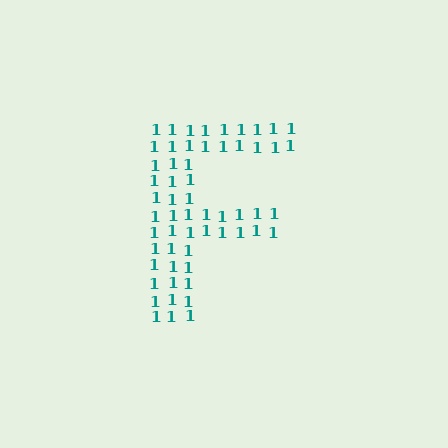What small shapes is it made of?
It is made of small digit 1's.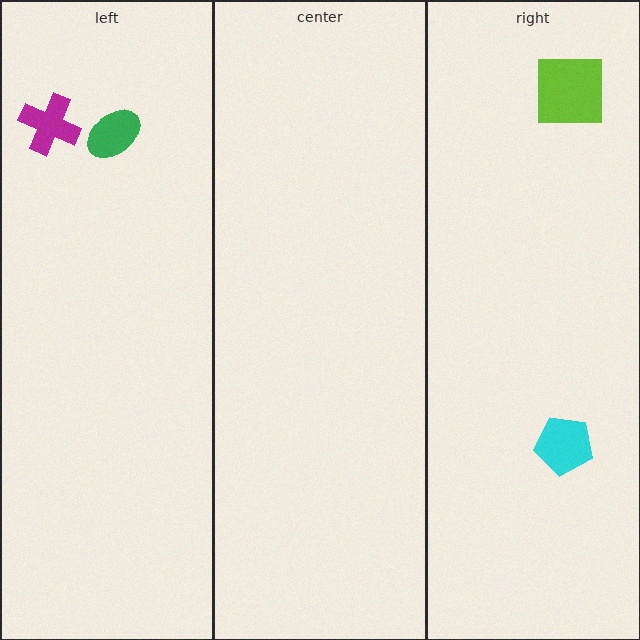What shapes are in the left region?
The green ellipse, the magenta cross.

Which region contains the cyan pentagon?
The right region.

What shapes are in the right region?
The lime square, the cyan pentagon.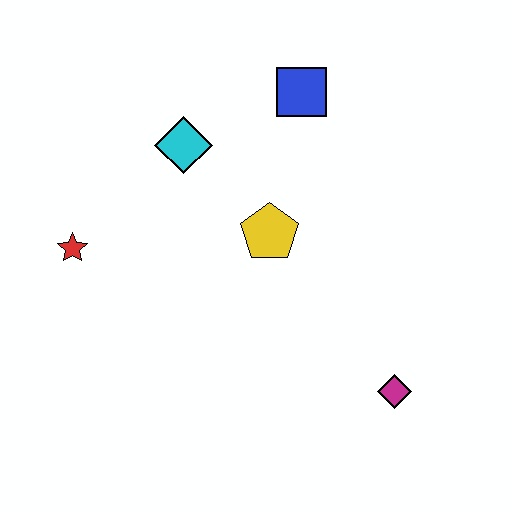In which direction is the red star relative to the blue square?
The red star is to the left of the blue square.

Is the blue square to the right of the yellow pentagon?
Yes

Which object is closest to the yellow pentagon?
The cyan diamond is closest to the yellow pentagon.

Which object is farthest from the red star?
The magenta diamond is farthest from the red star.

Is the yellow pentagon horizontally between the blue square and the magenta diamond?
No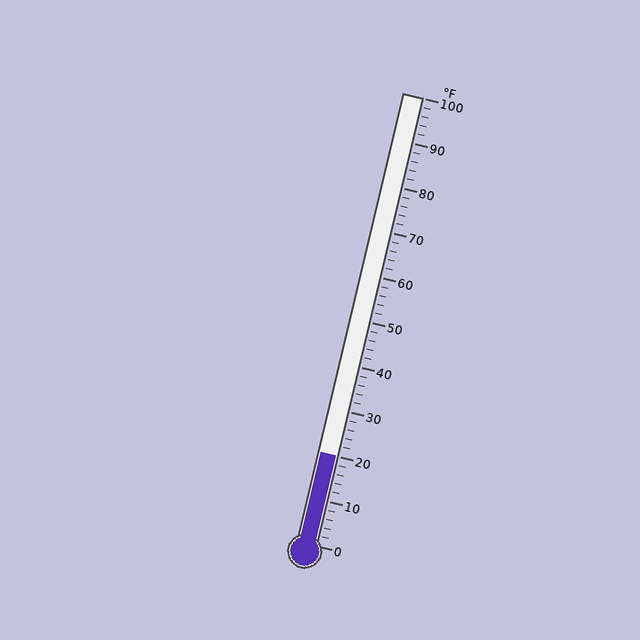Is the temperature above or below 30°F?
The temperature is below 30°F.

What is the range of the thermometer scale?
The thermometer scale ranges from 0°F to 100°F.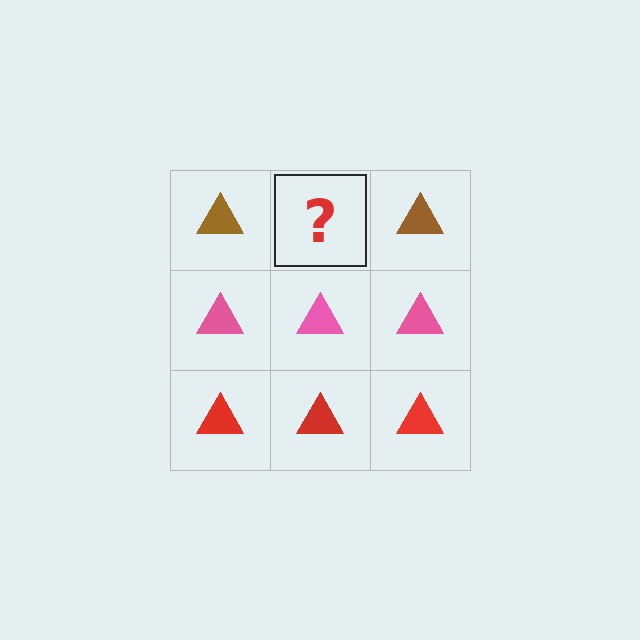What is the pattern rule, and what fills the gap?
The rule is that each row has a consistent color. The gap should be filled with a brown triangle.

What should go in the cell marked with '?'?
The missing cell should contain a brown triangle.